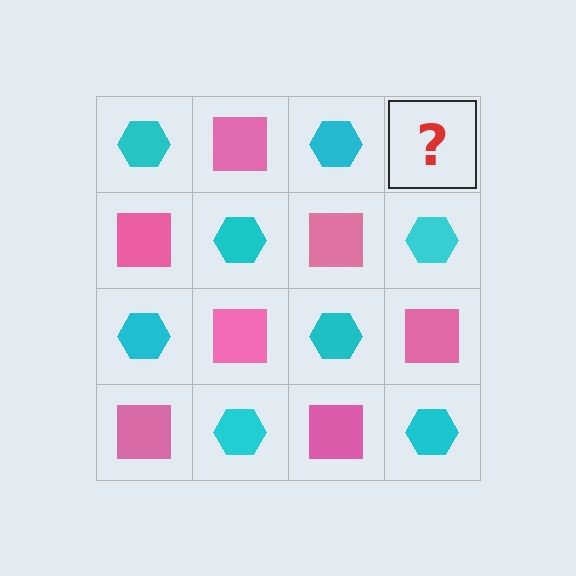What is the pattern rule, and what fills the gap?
The rule is that it alternates cyan hexagon and pink square in a checkerboard pattern. The gap should be filled with a pink square.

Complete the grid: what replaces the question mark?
The question mark should be replaced with a pink square.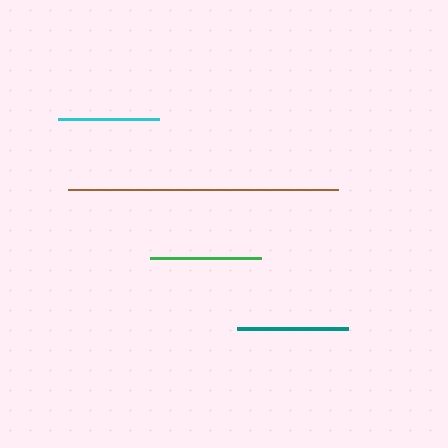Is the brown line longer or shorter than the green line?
The brown line is longer than the green line.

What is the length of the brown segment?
The brown segment is approximately 270 pixels long.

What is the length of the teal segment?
The teal segment is approximately 111 pixels long.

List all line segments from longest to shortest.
From longest to shortest: brown, green, teal, cyan.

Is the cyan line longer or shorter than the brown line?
The brown line is longer than the cyan line.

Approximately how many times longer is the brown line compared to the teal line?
The brown line is approximately 2.4 times the length of the teal line.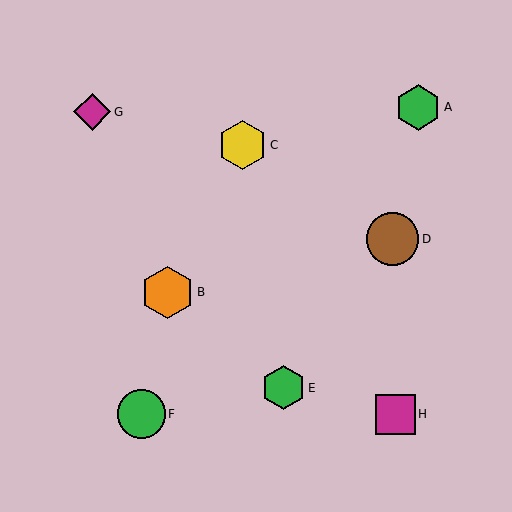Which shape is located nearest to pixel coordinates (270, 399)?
The green hexagon (labeled E) at (283, 388) is nearest to that location.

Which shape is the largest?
The brown circle (labeled D) is the largest.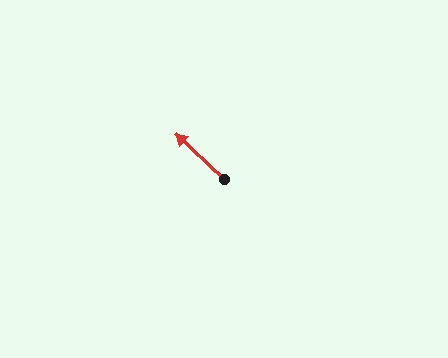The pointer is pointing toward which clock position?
Roughly 10 o'clock.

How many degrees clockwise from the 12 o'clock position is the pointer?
Approximately 313 degrees.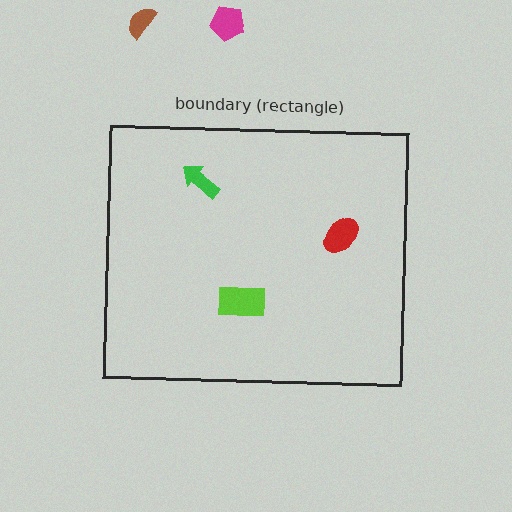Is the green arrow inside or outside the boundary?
Inside.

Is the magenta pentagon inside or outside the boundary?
Outside.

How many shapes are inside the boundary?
3 inside, 2 outside.